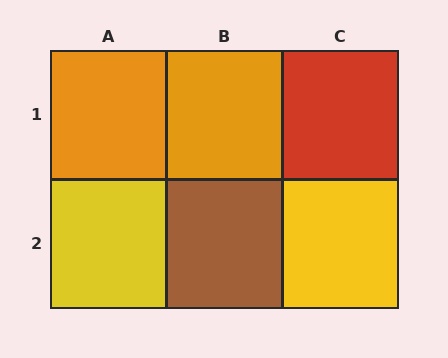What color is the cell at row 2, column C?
Yellow.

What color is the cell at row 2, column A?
Yellow.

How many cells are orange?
2 cells are orange.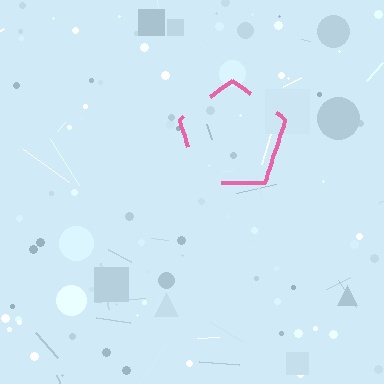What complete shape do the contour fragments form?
The contour fragments form a pentagon.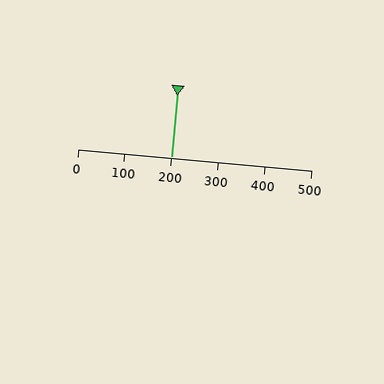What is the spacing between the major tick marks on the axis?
The major ticks are spaced 100 apart.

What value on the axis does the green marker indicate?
The marker indicates approximately 200.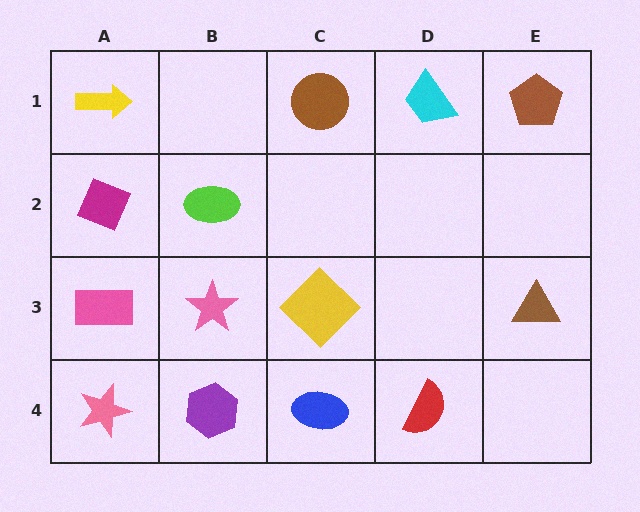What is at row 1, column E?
A brown pentagon.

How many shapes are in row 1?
4 shapes.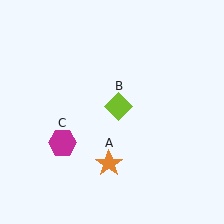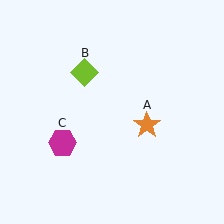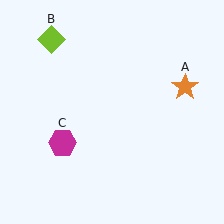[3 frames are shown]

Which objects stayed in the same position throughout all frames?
Magenta hexagon (object C) remained stationary.